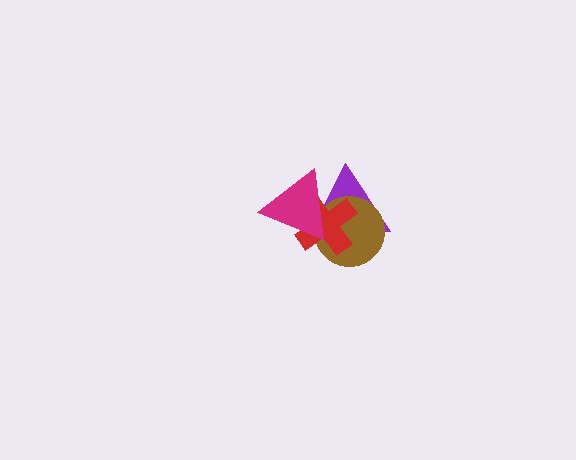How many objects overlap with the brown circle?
3 objects overlap with the brown circle.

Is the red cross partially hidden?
Yes, it is partially covered by another shape.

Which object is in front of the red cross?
The magenta triangle is in front of the red cross.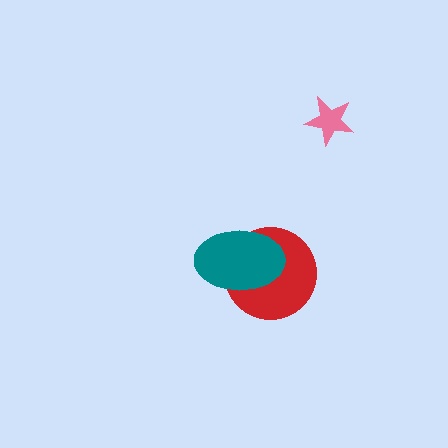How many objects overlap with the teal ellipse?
1 object overlaps with the teal ellipse.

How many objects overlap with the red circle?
1 object overlaps with the red circle.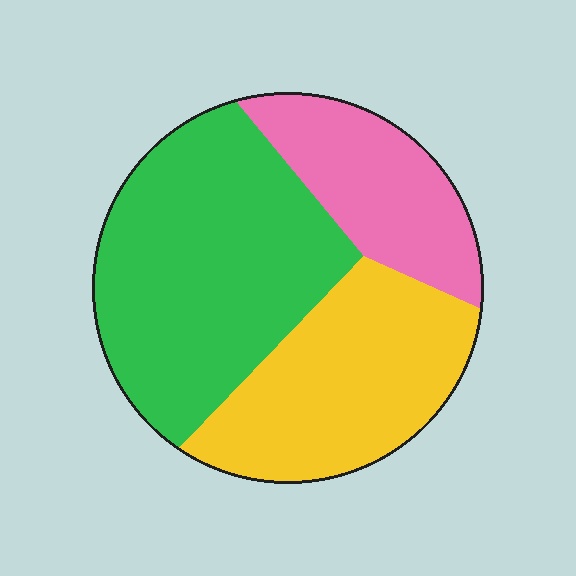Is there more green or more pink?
Green.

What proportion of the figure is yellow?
Yellow takes up about one third (1/3) of the figure.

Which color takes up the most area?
Green, at roughly 45%.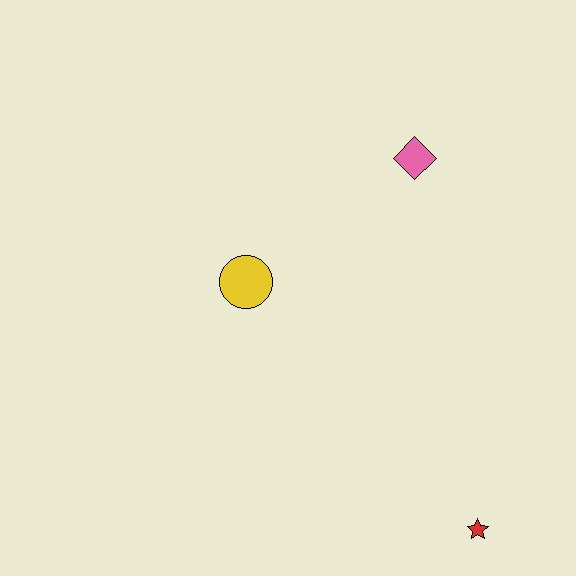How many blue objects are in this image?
There are no blue objects.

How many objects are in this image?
There are 3 objects.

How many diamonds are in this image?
There is 1 diamond.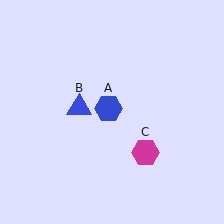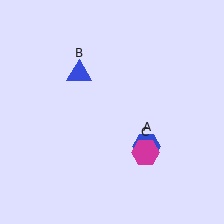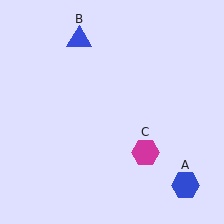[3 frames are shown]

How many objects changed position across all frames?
2 objects changed position: blue hexagon (object A), blue triangle (object B).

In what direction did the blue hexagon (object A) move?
The blue hexagon (object A) moved down and to the right.